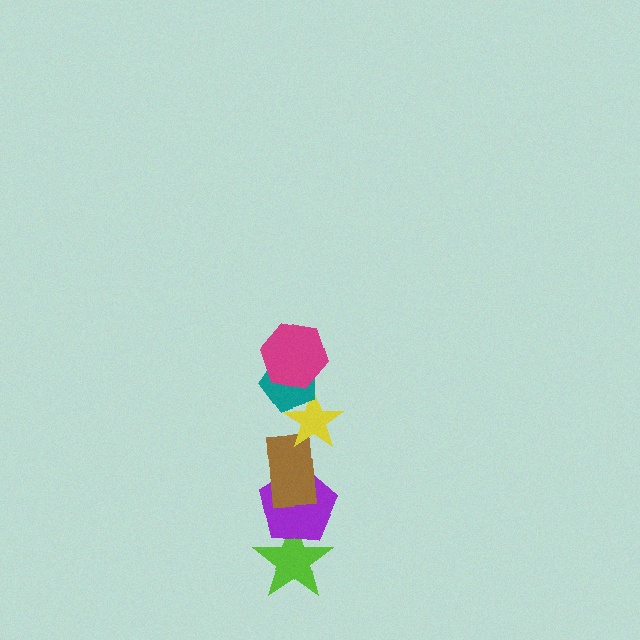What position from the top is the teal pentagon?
The teal pentagon is 2nd from the top.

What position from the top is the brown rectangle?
The brown rectangle is 4th from the top.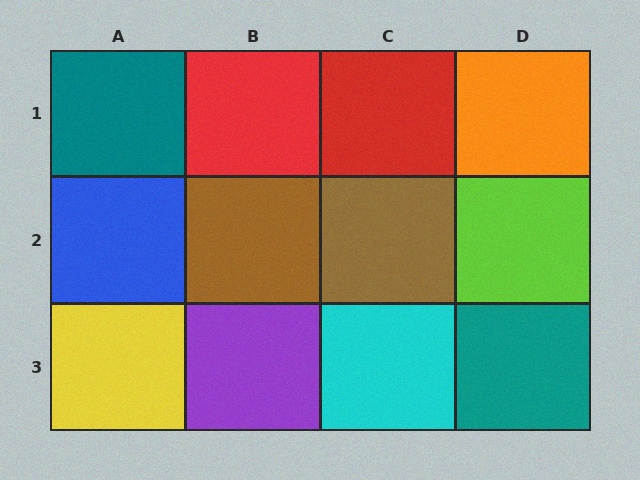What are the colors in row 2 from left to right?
Blue, brown, brown, lime.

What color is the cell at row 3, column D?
Teal.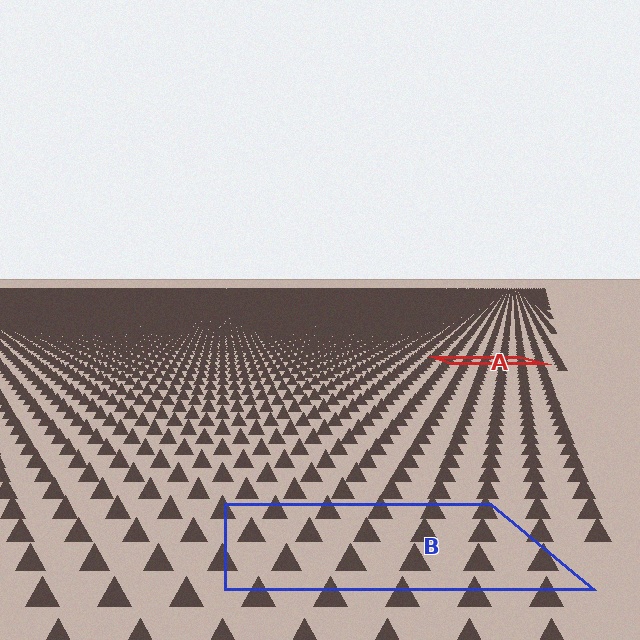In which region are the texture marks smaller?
The texture marks are smaller in region A, because it is farther away.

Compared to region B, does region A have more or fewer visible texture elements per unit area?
Region A has more texture elements per unit area — they are packed more densely because it is farther away.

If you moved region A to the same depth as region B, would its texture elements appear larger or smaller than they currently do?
They would appear larger. At a closer depth, the same texture elements are projected at a bigger on-screen size.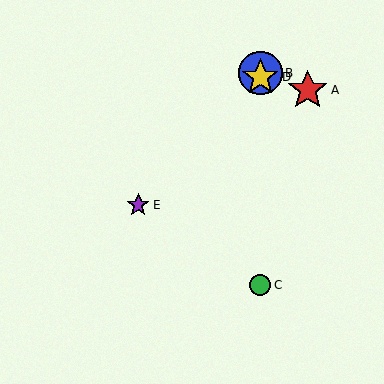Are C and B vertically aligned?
Yes, both are at x≈260.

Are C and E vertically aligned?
No, C is at x≈260 and E is at x≈138.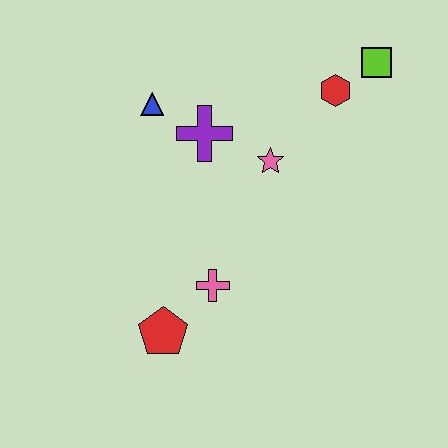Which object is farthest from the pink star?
The red pentagon is farthest from the pink star.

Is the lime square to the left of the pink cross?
No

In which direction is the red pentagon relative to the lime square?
The red pentagon is below the lime square.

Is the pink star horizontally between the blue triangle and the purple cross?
No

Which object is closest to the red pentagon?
The pink cross is closest to the red pentagon.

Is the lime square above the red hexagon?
Yes